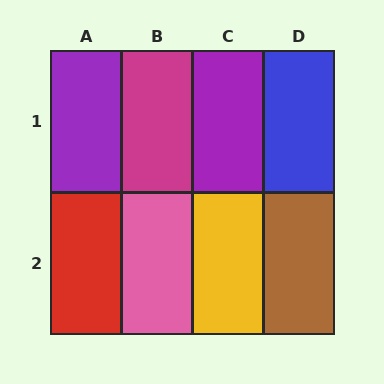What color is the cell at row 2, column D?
Brown.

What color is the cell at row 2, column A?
Red.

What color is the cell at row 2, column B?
Pink.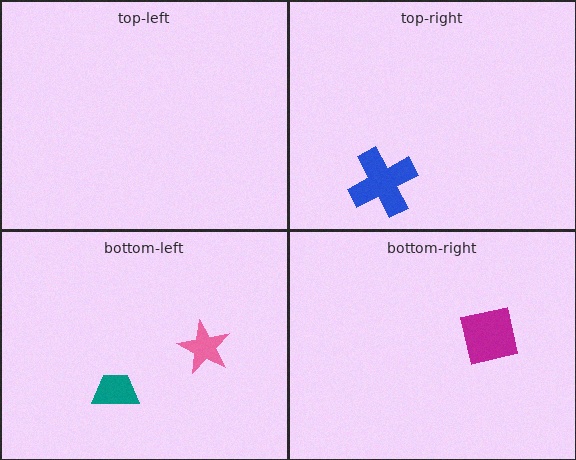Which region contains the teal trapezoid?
The bottom-left region.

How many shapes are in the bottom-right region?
1.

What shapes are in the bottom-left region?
The pink star, the teal trapezoid.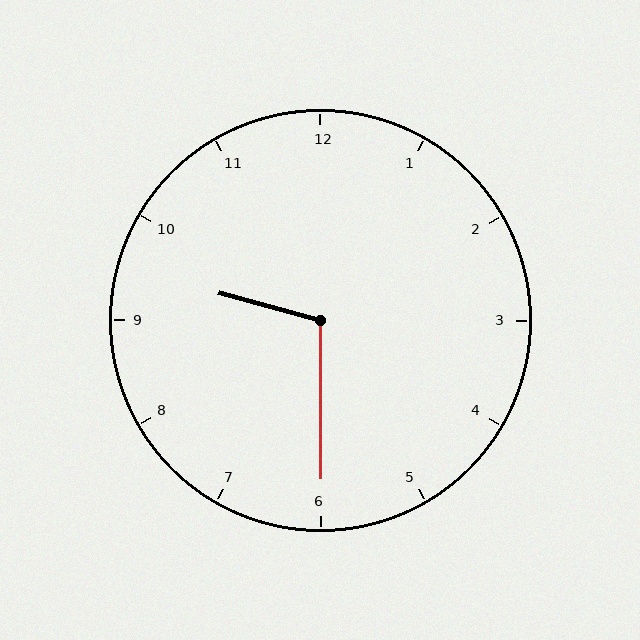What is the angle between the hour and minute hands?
Approximately 105 degrees.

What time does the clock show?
9:30.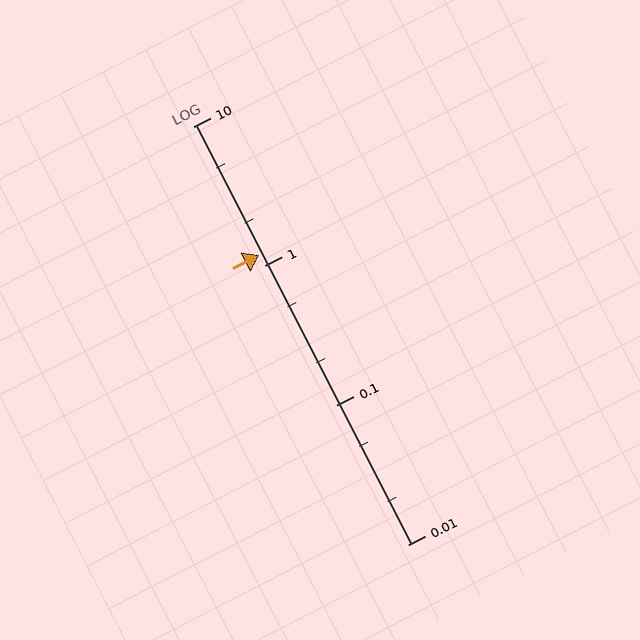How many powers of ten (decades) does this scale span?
The scale spans 3 decades, from 0.01 to 10.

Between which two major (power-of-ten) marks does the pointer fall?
The pointer is between 1 and 10.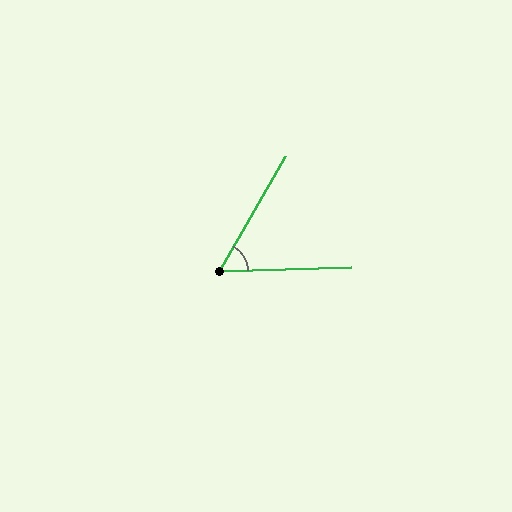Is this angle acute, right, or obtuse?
It is acute.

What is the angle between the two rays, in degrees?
Approximately 59 degrees.